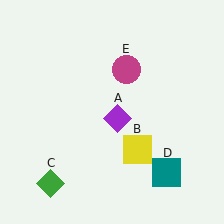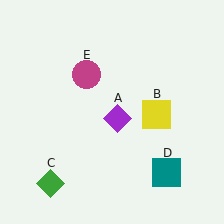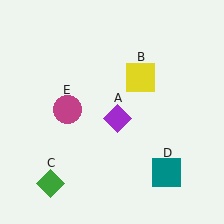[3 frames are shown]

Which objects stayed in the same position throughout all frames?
Purple diamond (object A) and green diamond (object C) and teal square (object D) remained stationary.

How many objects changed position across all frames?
2 objects changed position: yellow square (object B), magenta circle (object E).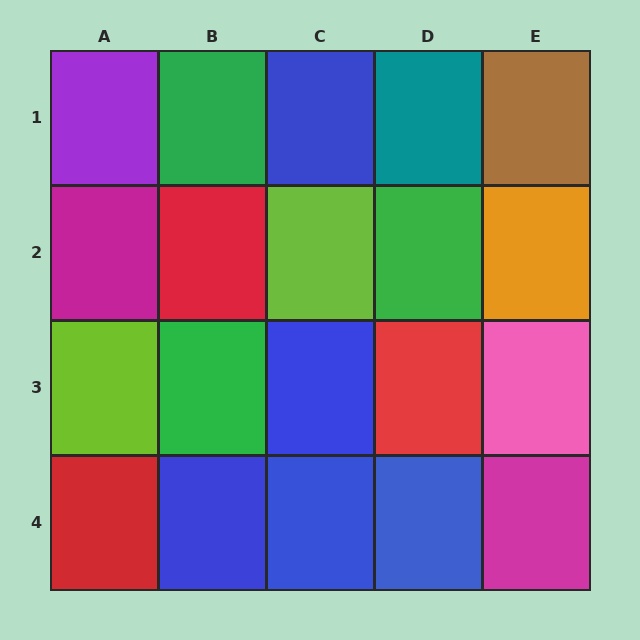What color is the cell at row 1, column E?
Brown.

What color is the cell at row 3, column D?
Red.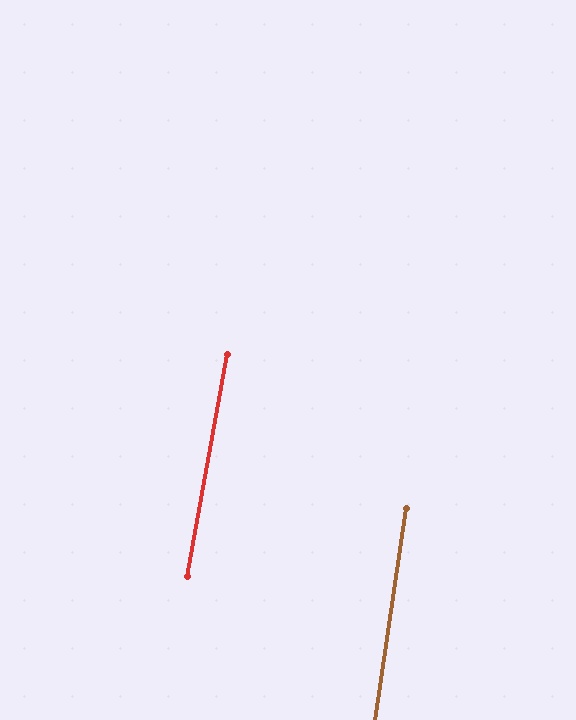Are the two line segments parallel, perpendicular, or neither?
Parallel — their directions differ by only 1.9°.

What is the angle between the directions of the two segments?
Approximately 2 degrees.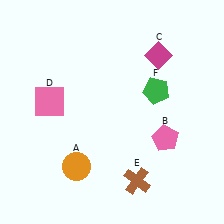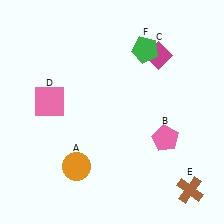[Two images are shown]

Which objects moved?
The objects that moved are: the brown cross (E), the green pentagon (F).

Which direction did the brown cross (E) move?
The brown cross (E) moved right.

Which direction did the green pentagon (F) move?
The green pentagon (F) moved up.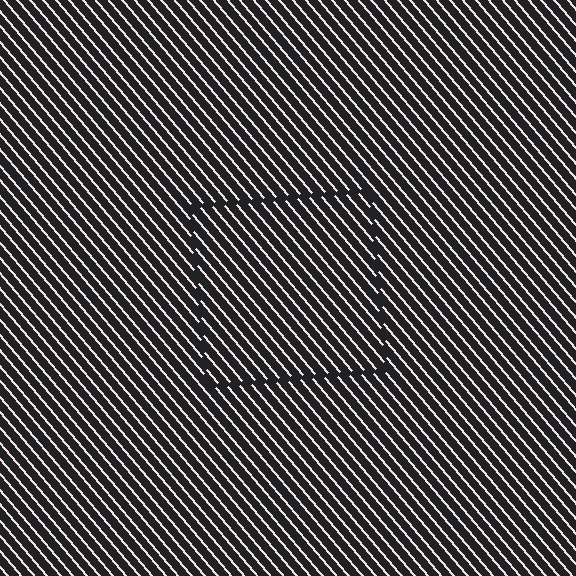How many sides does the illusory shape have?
4 sides — the line-ends trace a square.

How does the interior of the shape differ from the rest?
The interior of the shape contains the same grating, shifted by half a period — the contour is defined by the phase discontinuity where line-ends from the inner and outer gratings abut.